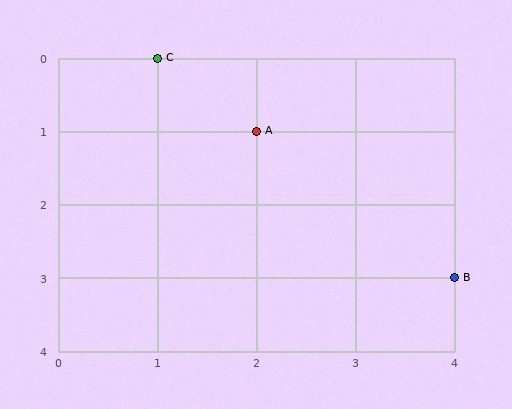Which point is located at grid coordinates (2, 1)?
Point A is at (2, 1).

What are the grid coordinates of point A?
Point A is at grid coordinates (2, 1).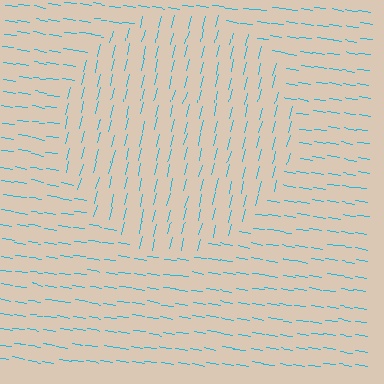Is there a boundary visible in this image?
Yes, there is a texture boundary formed by a change in line orientation.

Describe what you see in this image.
The image is filled with small cyan line segments. A circle region in the image has lines oriented differently from the surrounding lines, creating a visible texture boundary.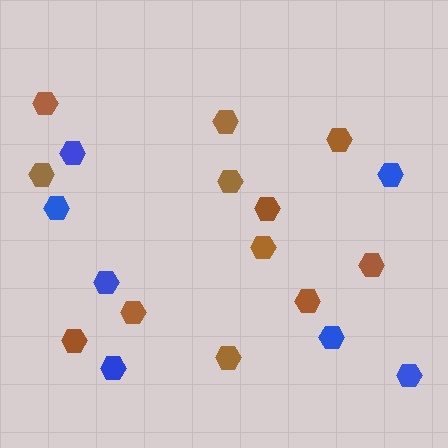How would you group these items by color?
There are 2 groups: one group of blue hexagons (7) and one group of brown hexagons (12).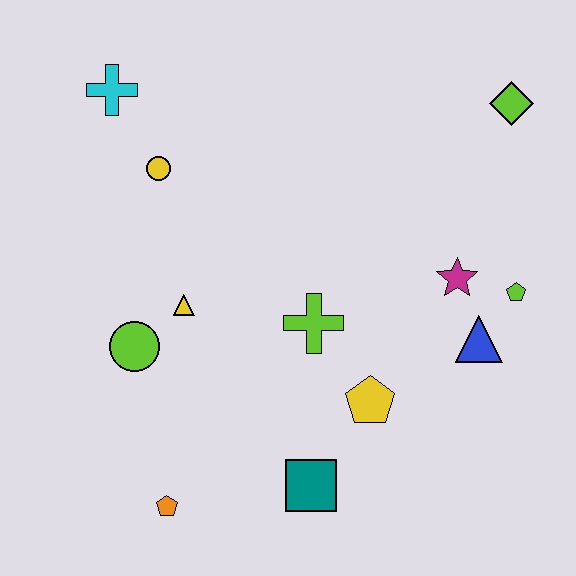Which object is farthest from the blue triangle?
The cyan cross is farthest from the blue triangle.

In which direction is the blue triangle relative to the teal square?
The blue triangle is to the right of the teal square.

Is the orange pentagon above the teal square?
No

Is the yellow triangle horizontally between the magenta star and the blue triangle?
No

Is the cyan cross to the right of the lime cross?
No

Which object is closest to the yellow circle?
The cyan cross is closest to the yellow circle.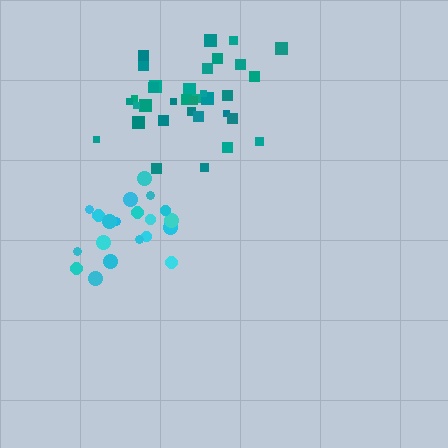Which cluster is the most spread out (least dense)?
Cyan.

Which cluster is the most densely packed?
Teal.